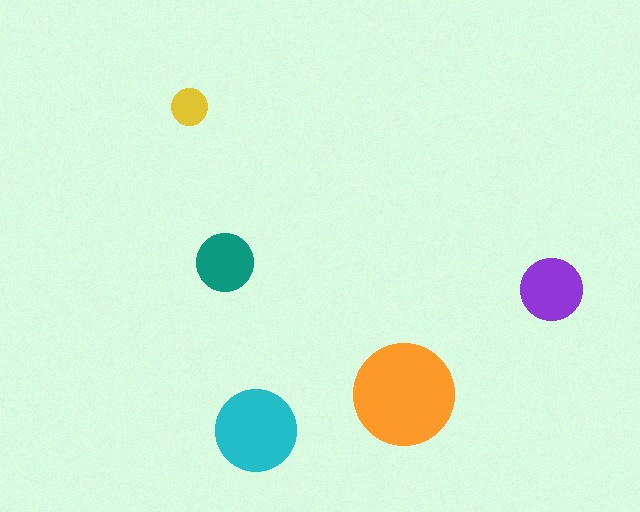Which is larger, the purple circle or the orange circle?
The orange one.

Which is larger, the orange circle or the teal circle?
The orange one.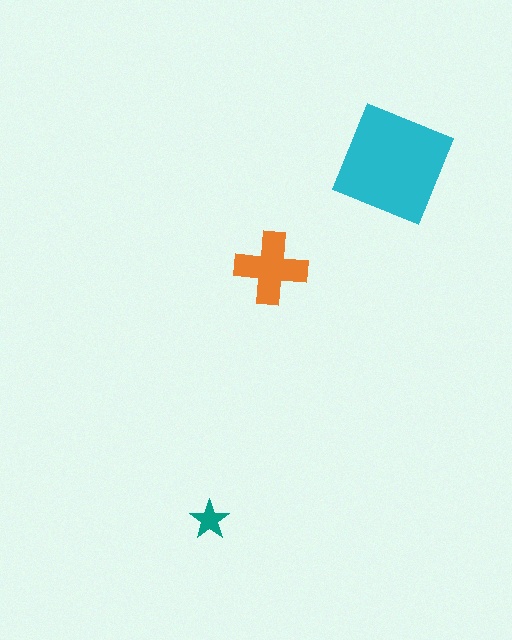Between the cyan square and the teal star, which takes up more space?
The cyan square.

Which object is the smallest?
The teal star.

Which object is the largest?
The cyan square.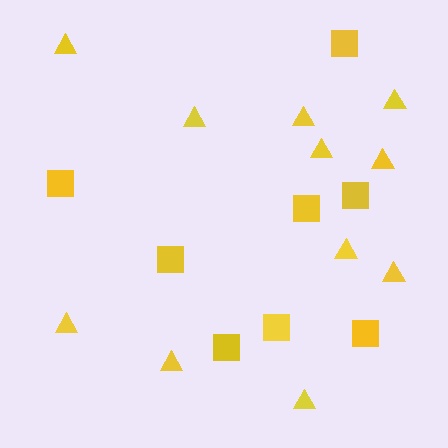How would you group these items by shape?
There are 2 groups: one group of squares (8) and one group of triangles (11).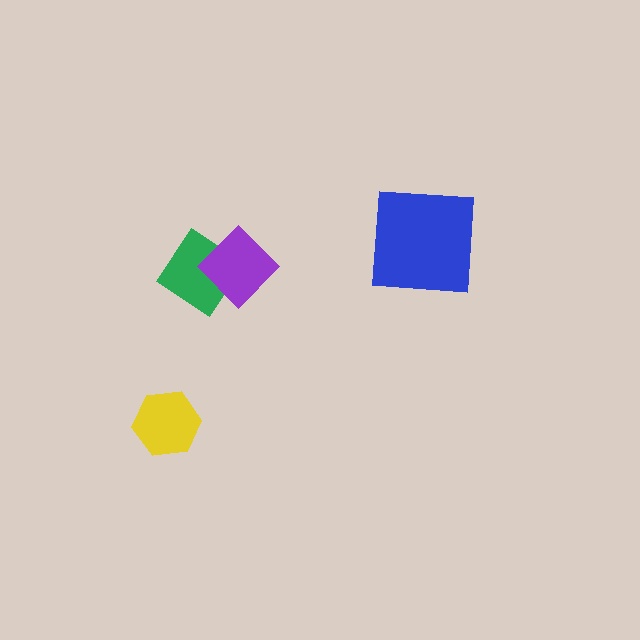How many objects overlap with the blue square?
0 objects overlap with the blue square.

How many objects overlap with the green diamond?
1 object overlaps with the green diamond.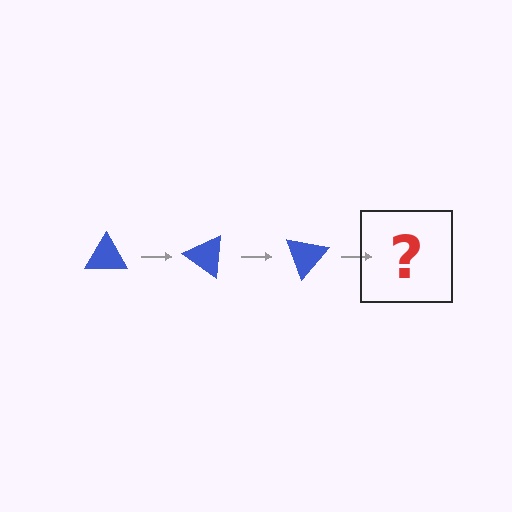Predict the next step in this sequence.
The next step is a blue triangle rotated 105 degrees.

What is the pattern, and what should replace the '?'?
The pattern is that the triangle rotates 35 degrees each step. The '?' should be a blue triangle rotated 105 degrees.